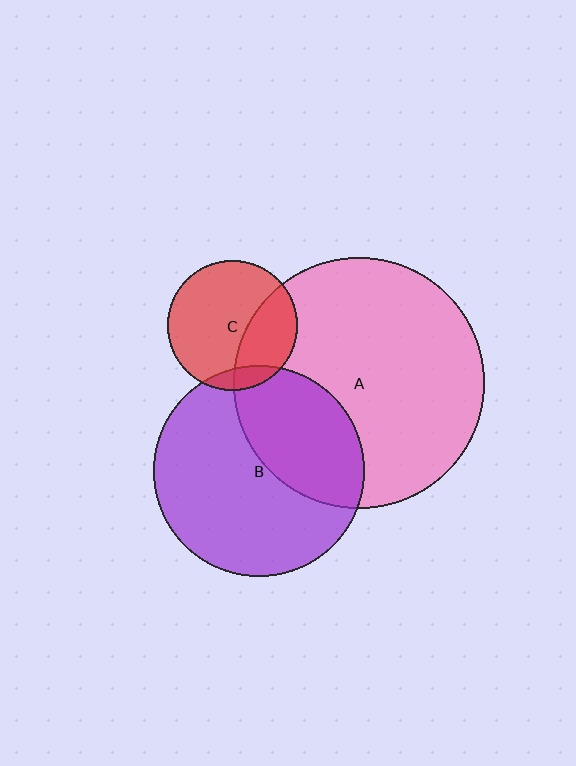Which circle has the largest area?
Circle A (pink).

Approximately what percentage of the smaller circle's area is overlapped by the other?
Approximately 35%.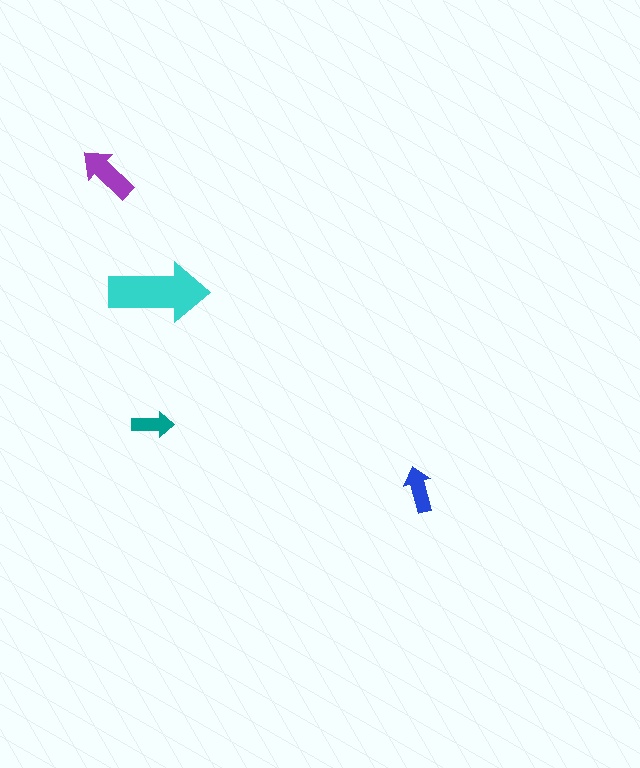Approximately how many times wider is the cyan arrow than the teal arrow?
About 2.5 times wider.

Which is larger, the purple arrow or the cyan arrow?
The cyan one.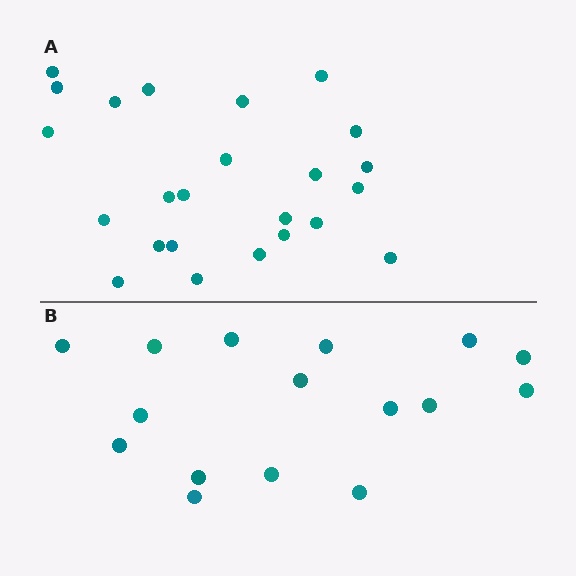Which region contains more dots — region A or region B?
Region A (the top region) has more dots.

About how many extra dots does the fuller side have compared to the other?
Region A has roughly 8 or so more dots than region B.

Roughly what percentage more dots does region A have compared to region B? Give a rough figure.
About 50% more.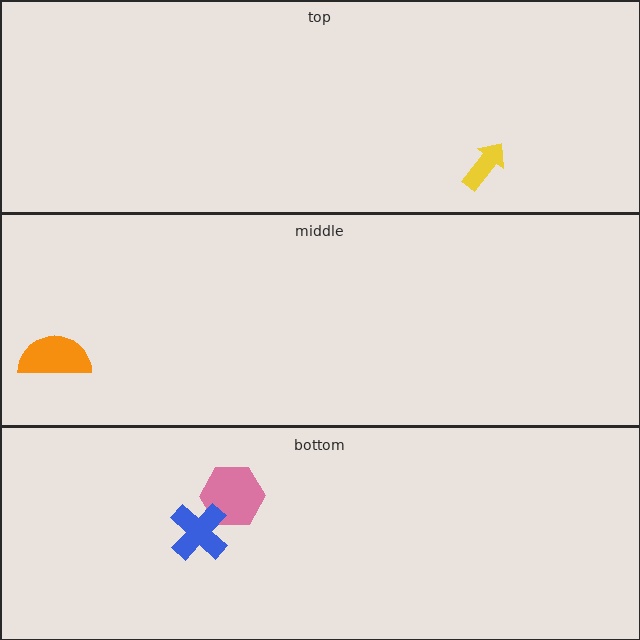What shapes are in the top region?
The yellow arrow.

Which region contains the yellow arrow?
The top region.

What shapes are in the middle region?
The orange semicircle.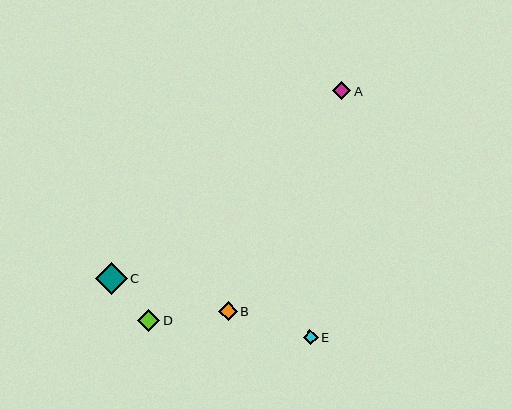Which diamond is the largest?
Diamond C is the largest with a size of approximately 32 pixels.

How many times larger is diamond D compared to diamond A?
Diamond D is approximately 1.2 times the size of diamond A.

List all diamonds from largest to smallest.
From largest to smallest: C, D, B, A, E.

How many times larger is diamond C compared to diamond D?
Diamond C is approximately 1.4 times the size of diamond D.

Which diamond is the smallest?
Diamond E is the smallest with a size of approximately 15 pixels.